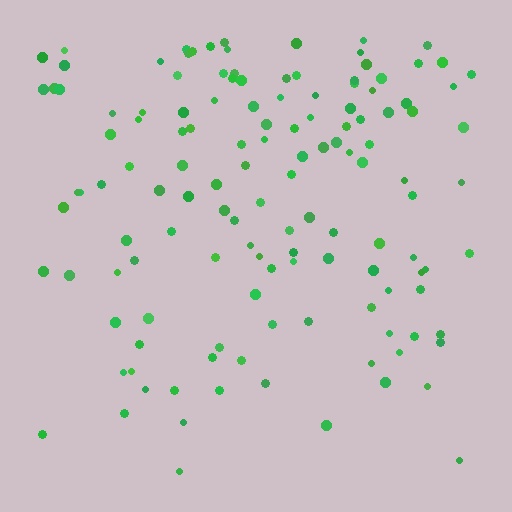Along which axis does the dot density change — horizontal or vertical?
Vertical.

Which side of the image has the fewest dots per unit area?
The bottom.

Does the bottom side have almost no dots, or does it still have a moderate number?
Still a moderate number, just noticeably fewer than the top.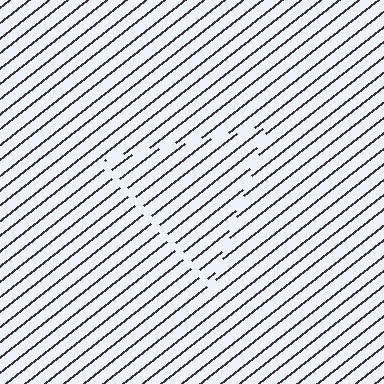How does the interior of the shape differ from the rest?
The interior of the shape contains the same grating, shifted by half a period — the contour is defined by the phase discontinuity where line-ends from the inner and outer gratings abut.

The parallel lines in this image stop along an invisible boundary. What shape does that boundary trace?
An illusory triangle. The interior of the shape contains the same grating, shifted by half a period — the contour is defined by the phase discontinuity where line-ends from the inner and outer gratings abut.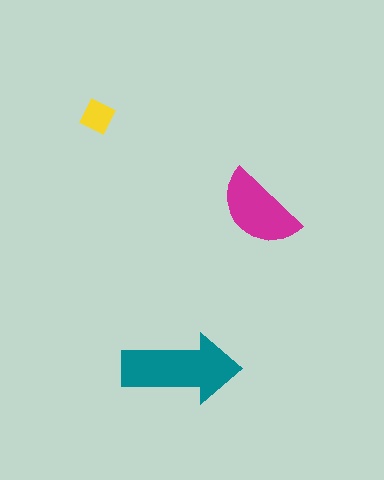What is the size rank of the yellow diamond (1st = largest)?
3rd.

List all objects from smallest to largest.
The yellow diamond, the magenta semicircle, the teal arrow.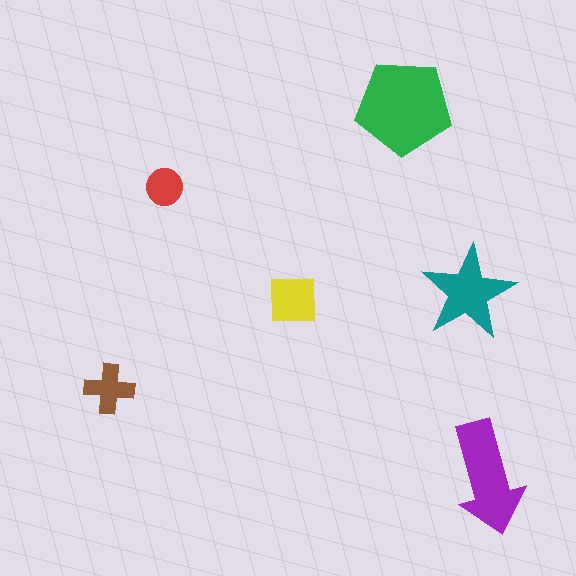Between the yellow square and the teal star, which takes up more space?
The teal star.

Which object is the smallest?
The red circle.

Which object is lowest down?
The purple arrow is bottommost.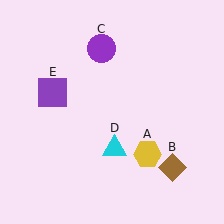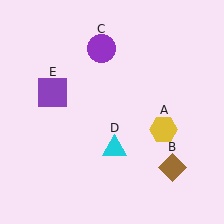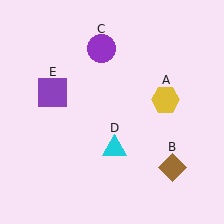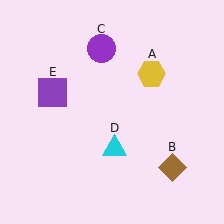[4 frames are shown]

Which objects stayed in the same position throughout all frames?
Brown diamond (object B) and purple circle (object C) and cyan triangle (object D) and purple square (object E) remained stationary.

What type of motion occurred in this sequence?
The yellow hexagon (object A) rotated counterclockwise around the center of the scene.